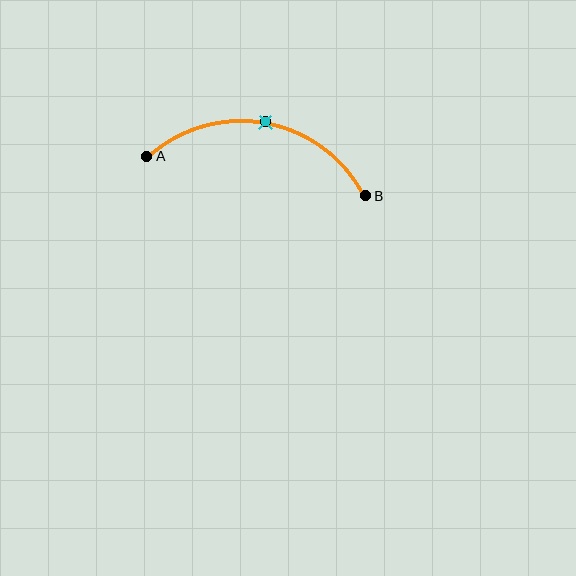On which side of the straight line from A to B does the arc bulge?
The arc bulges above the straight line connecting A and B.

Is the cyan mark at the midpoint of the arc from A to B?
Yes. The cyan mark lies on the arc at equal arc-length from both A and B — it is the arc midpoint.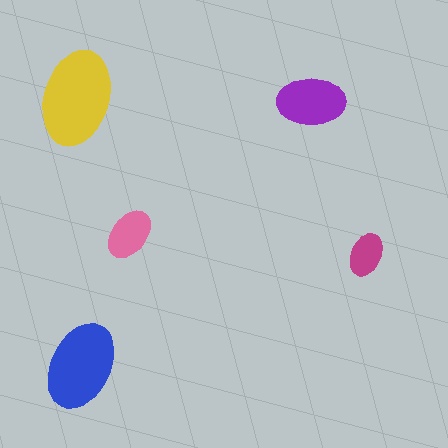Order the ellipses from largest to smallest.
the yellow one, the blue one, the purple one, the pink one, the magenta one.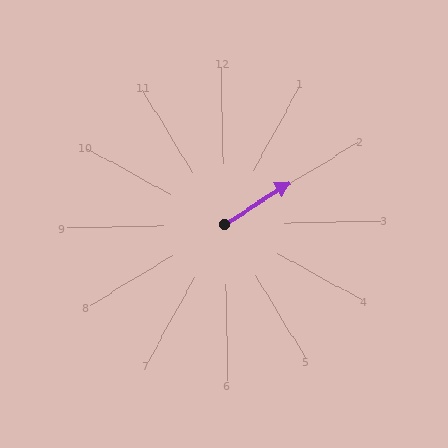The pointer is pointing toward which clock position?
Roughly 2 o'clock.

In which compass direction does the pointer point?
Northeast.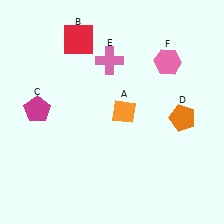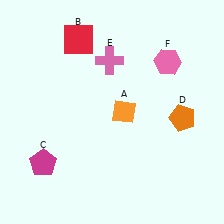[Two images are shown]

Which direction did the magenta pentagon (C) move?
The magenta pentagon (C) moved down.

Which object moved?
The magenta pentagon (C) moved down.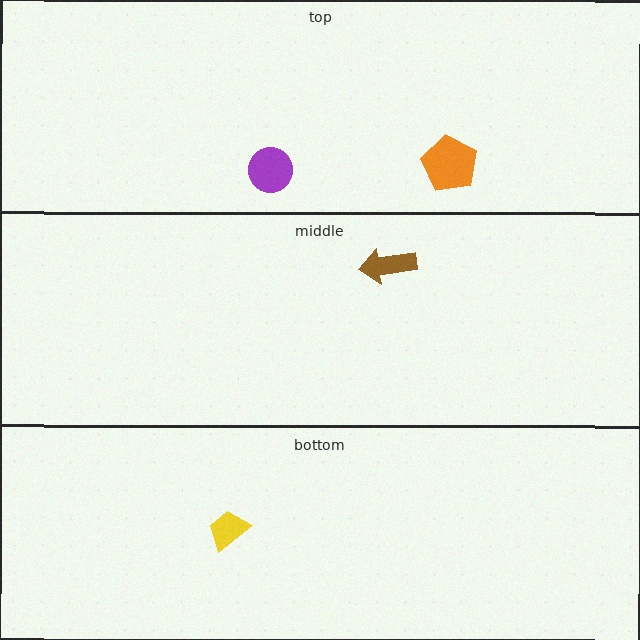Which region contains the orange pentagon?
The top region.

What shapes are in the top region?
The orange pentagon, the purple circle.